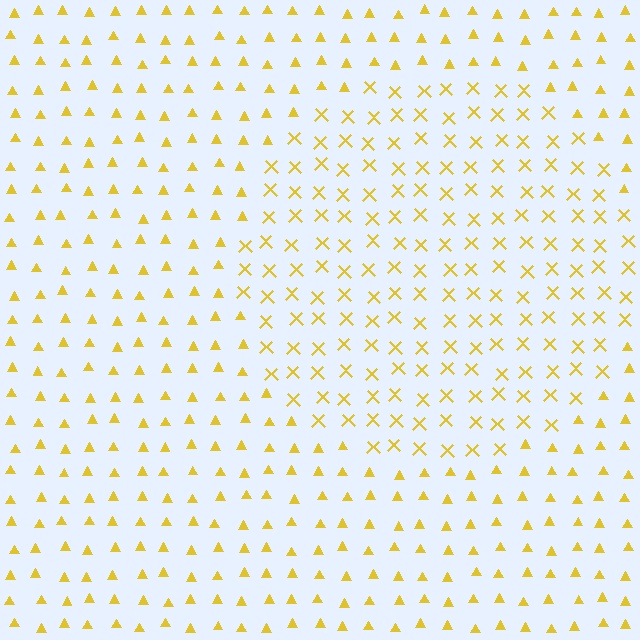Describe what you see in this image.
The image is filled with small yellow elements arranged in a uniform grid. A circle-shaped region contains X marks, while the surrounding area contains triangles. The boundary is defined purely by the change in element shape.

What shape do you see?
I see a circle.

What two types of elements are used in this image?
The image uses X marks inside the circle region and triangles outside it.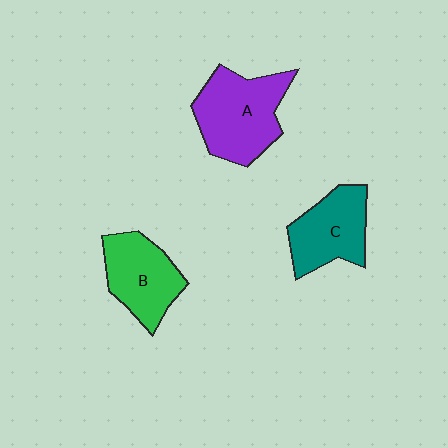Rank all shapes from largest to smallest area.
From largest to smallest: A (purple), B (green), C (teal).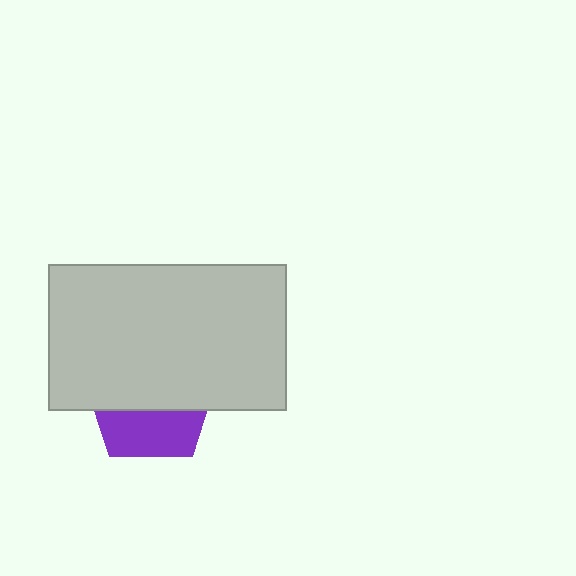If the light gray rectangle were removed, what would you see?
You would see the complete purple pentagon.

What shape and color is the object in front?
The object in front is a light gray rectangle.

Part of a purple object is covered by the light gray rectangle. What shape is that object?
It is a pentagon.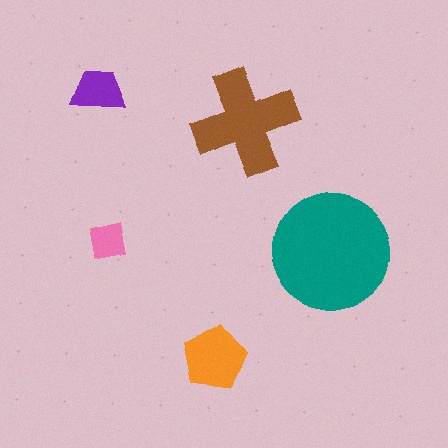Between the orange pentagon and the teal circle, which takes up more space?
The teal circle.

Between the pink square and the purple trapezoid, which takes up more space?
The purple trapezoid.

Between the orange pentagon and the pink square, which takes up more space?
The orange pentagon.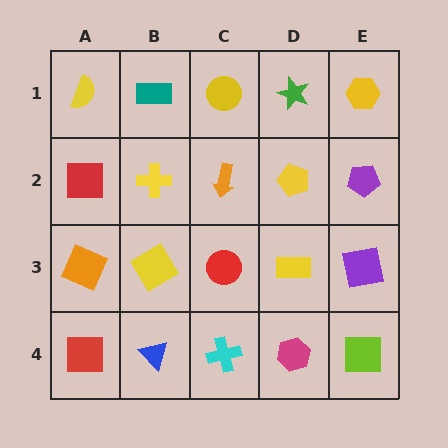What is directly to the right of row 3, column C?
A yellow rectangle.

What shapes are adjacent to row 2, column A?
A yellow semicircle (row 1, column A), an orange square (row 3, column A), a yellow cross (row 2, column B).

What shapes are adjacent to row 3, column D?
A yellow pentagon (row 2, column D), a magenta hexagon (row 4, column D), a red circle (row 3, column C), a purple square (row 3, column E).